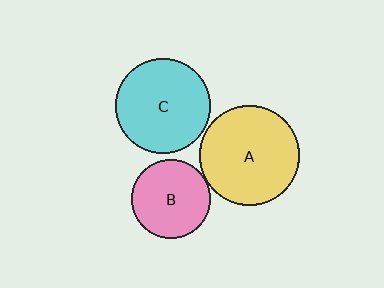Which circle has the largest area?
Circle A (yellow).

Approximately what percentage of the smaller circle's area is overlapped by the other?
Approximately 5%.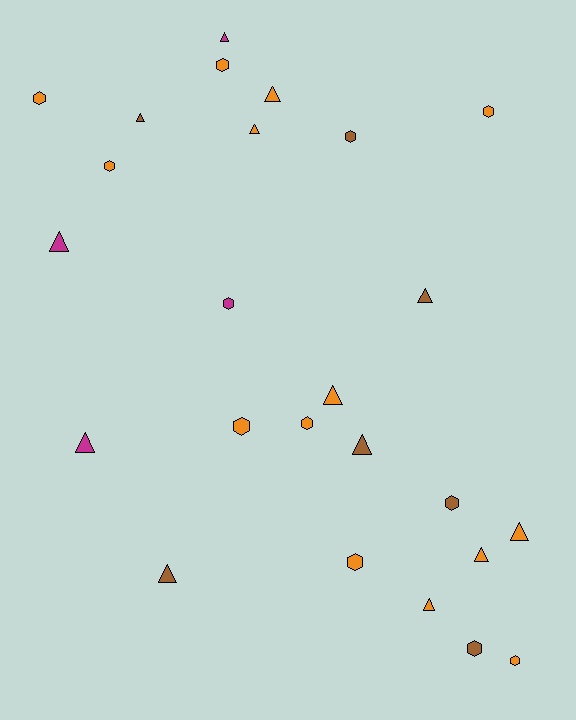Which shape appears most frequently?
Triangle, with 13 objects.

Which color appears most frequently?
Orange, with 14 objects.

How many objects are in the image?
There are 25 objects.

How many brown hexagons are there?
There are 3 brown hexagons.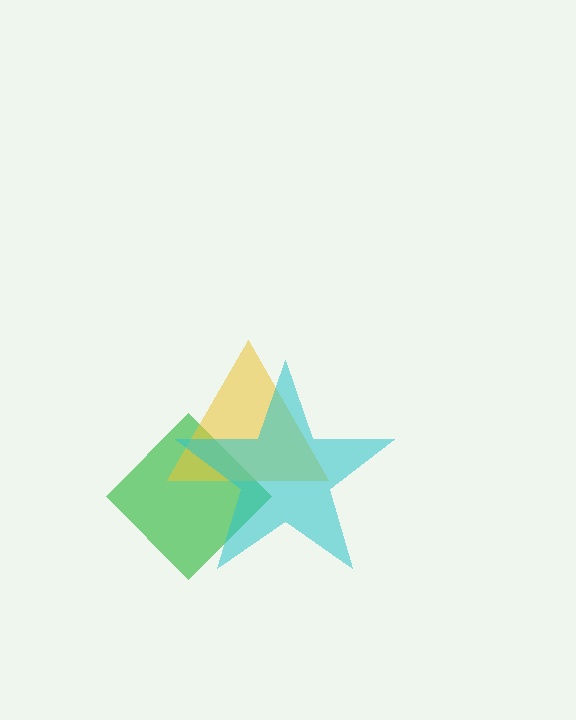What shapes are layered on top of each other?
The layered shapes are: a green diamond, a yellow triangle, a cyan star.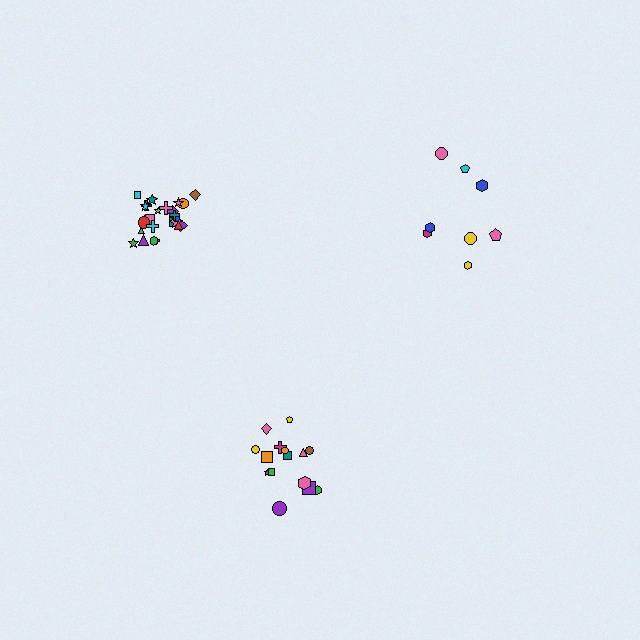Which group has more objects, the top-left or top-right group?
The top-left group.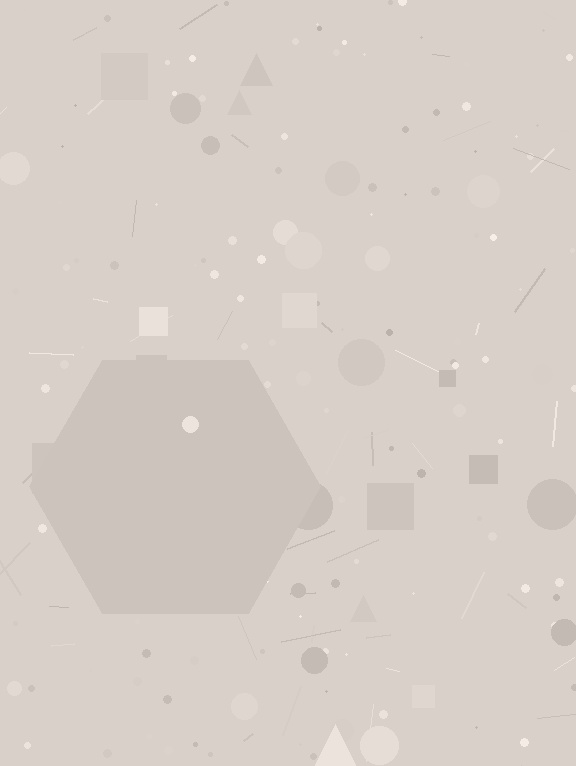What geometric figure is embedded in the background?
A hexagon is embedded in the background.